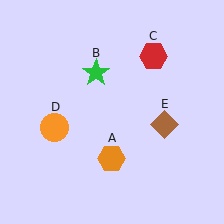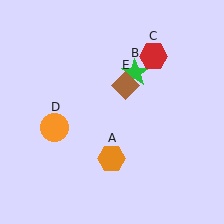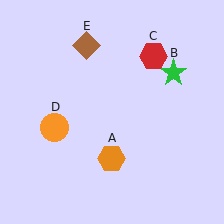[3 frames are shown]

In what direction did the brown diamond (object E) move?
The brown diamond (object E) moved up and to the left.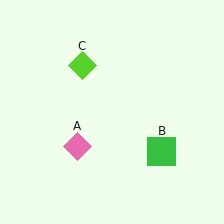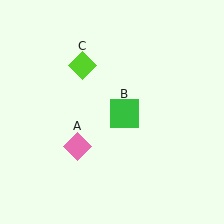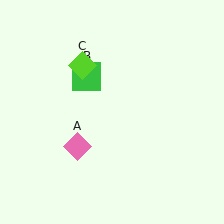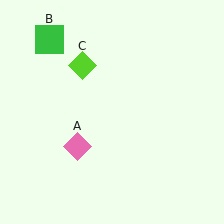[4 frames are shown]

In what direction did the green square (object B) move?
The green square (object B) moved up and to the left.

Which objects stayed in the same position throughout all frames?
Pink diamond (object A) and lime diamond (object C) remained stationary.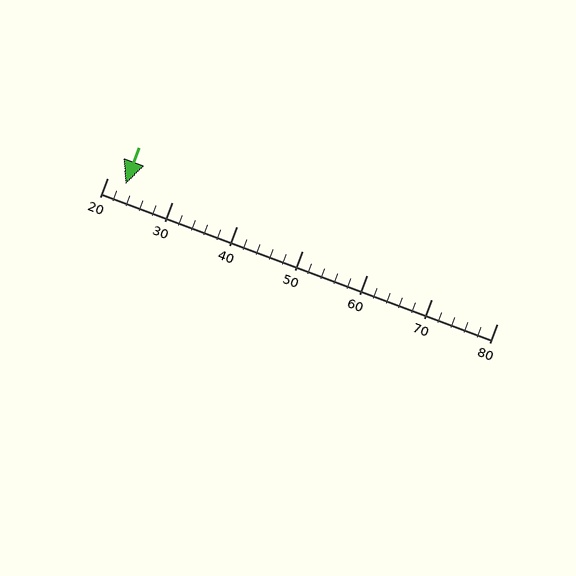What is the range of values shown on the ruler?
The ruler shows values from 20 to 80.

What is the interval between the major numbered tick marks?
The major tick marks are spaced 10 units apart.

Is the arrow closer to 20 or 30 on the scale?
The arrow is closer to 20.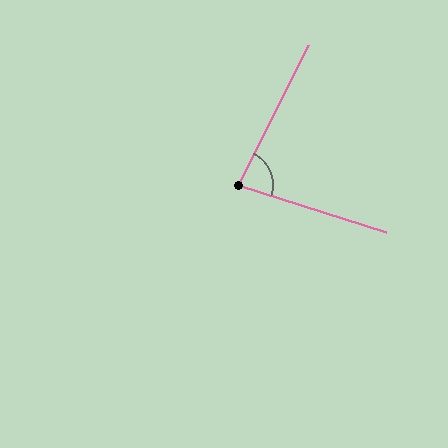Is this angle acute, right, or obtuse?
It is acute.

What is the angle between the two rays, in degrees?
Approximately 81 degrees.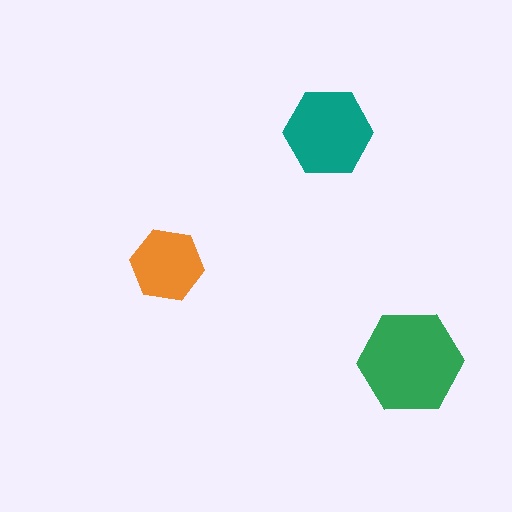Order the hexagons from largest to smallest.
the green one, the teal one, the orange one.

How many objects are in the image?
There are 3 objects in the image.